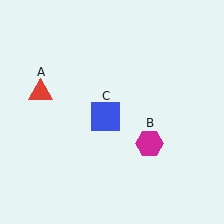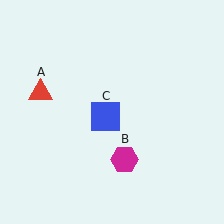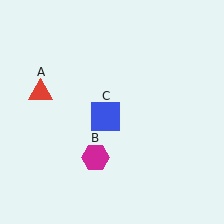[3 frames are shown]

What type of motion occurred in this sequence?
The magenta hexagon (object B) rotated clockwise around the center of the scene.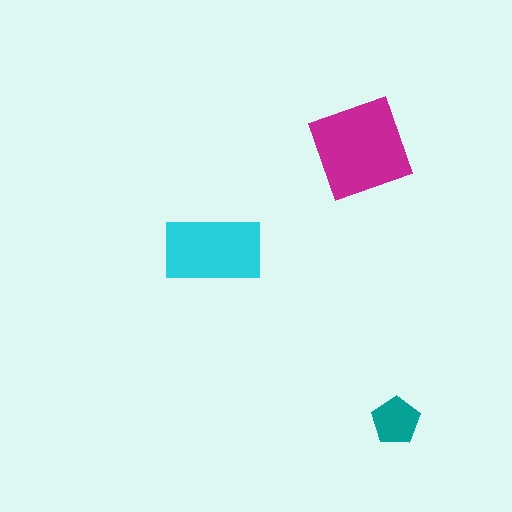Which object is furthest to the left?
The cyan rectangle is leftmost.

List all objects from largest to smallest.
The magenta diamond, the cyan rectangle, the teal pentagon.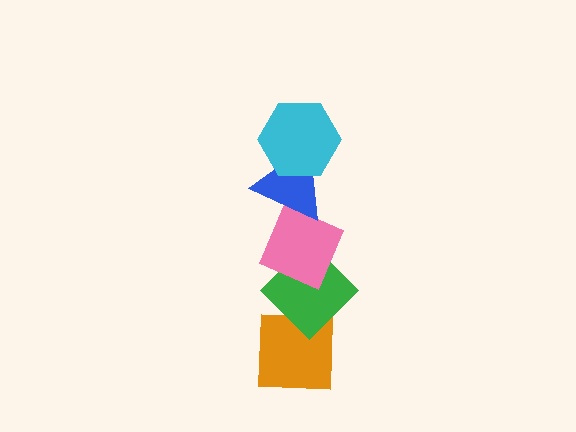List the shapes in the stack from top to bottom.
From top to bottom: the cyan hexagon, the blue triangle, the pink diamond, the green diamond, the orange square.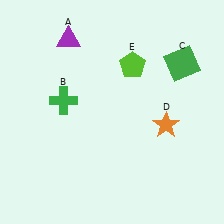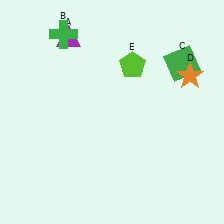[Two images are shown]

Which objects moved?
The objects that moved are: the green cross (B), the orange star (D).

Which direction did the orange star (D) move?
The orange star (D) moved up.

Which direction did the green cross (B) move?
The green cross (B) moved up.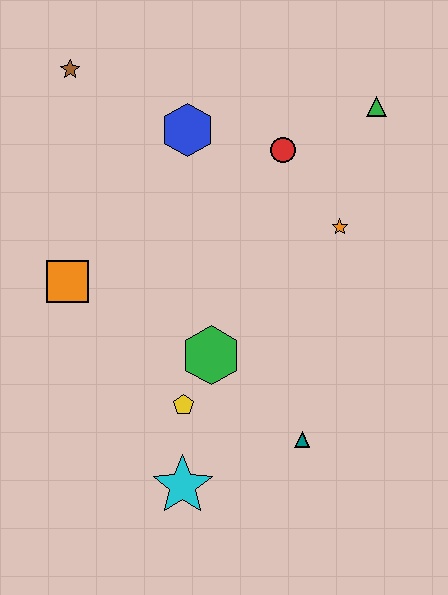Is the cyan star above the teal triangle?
No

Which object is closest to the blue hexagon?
The red circle is closest to the blue hexagon.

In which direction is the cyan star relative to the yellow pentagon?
The cyan star is below the yellow pentagon.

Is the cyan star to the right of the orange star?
No